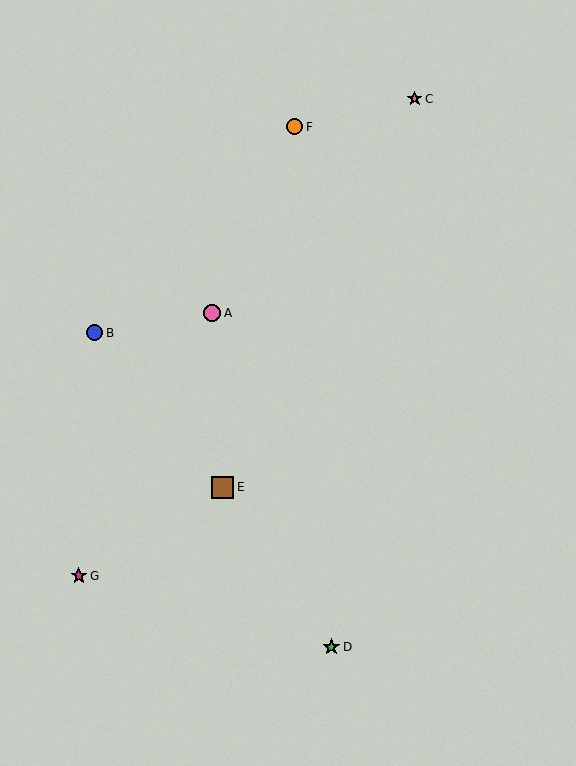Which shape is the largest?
The brown square (labeled E) is the largest.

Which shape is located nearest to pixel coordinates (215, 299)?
The pink circle (labeled A) at (212, 313) is nearest to that location.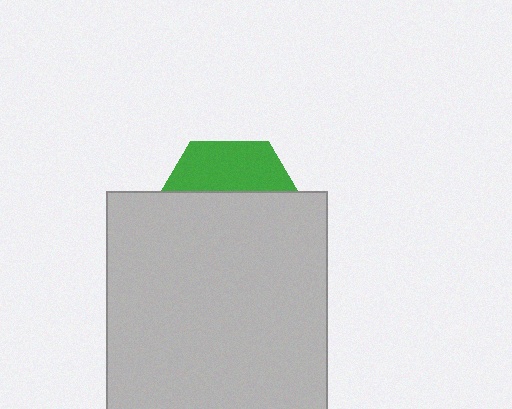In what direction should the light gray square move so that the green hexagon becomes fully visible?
The light gray square should move down. That is the shortest direction to clear the overlap and leave the green hexagon fully visible.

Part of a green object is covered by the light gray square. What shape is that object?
It is a hexagon.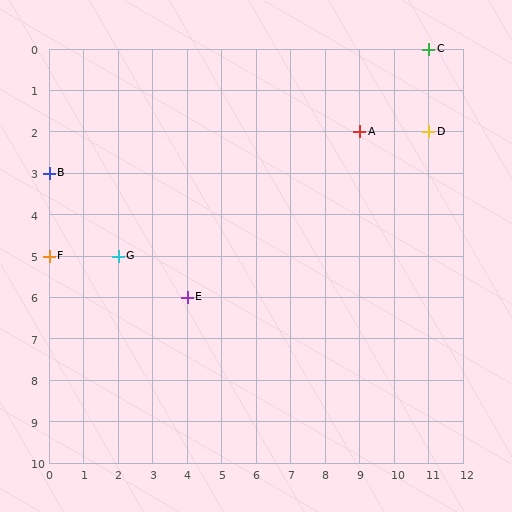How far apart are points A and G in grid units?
Points A and G are 7 columns and 3 rows apart (about 7.6 grid units diagonally).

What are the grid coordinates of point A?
Point A is at grid coordinates (9, 2).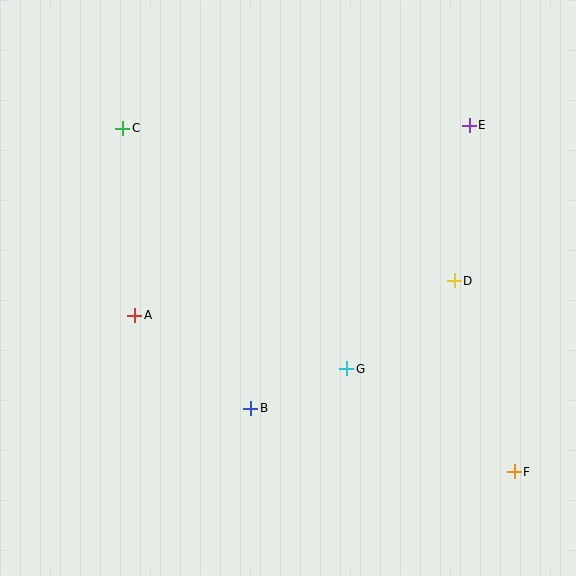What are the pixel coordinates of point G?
Point G is at (347, 369).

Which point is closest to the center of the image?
Point G at (347, 369) is closest to the center.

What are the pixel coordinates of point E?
Point E is at (469, 125).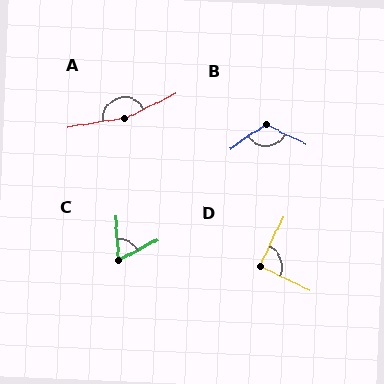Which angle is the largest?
A, at approximately 163 degrees.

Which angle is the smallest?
C, at approximately 65 degrees.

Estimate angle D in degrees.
Approximately 90 degrees.